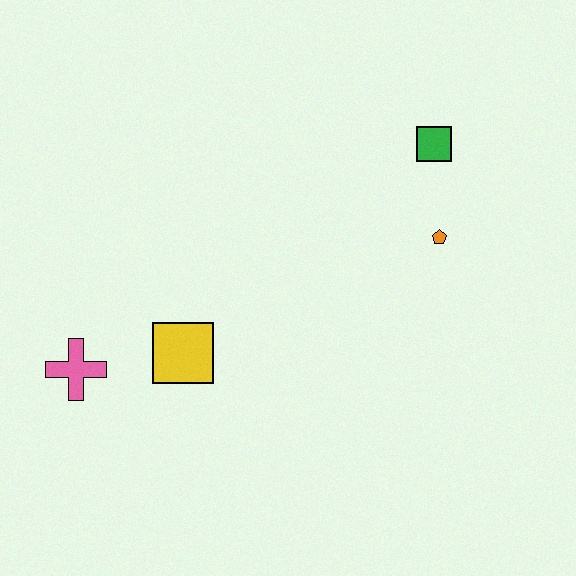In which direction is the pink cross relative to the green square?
The pink cross is to the left of the green square.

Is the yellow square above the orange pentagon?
No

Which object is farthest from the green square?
The pink cross is farthest from the green square.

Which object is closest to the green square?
The orange pentagon is closest to the green square.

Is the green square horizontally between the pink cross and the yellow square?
No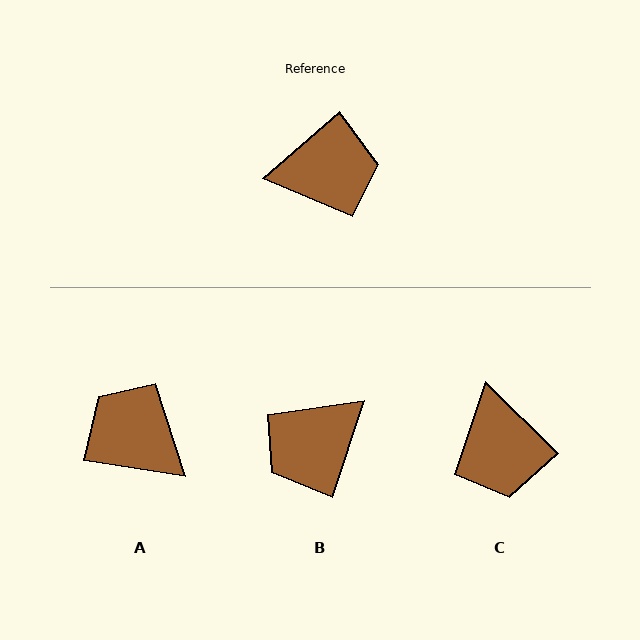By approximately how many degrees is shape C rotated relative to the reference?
Approximately 85 degrees clockwise.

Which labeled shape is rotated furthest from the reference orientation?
B, about 149 degrees away.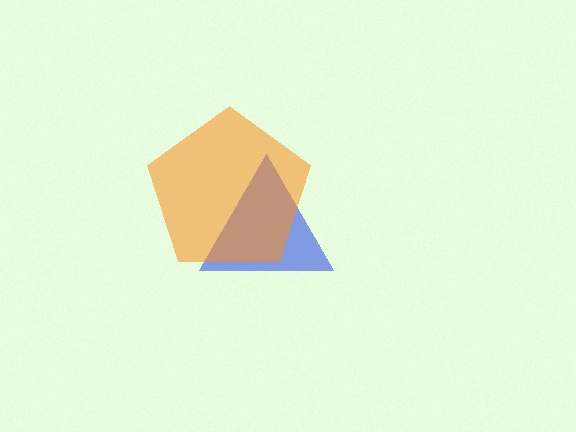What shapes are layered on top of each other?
The layered shapes are: a blue triangle, an orange pentagon.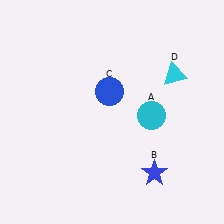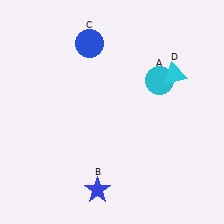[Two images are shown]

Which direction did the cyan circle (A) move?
The cyan circle (A) moved up.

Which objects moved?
The objects that moved are: the cyan circle (A), the blue star (B), the blue circle (C).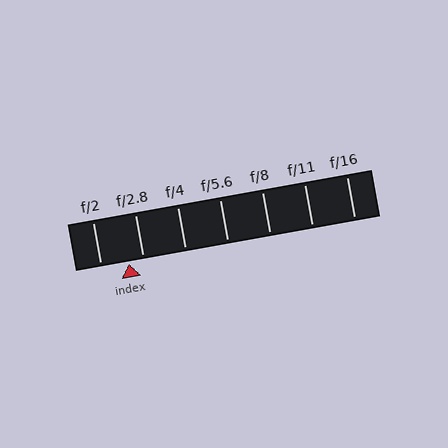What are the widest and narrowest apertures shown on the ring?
The widest aperture shown is f/2 and the narrowest is f/16.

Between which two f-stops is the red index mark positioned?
The index mark is between f/2 and f/2.8.